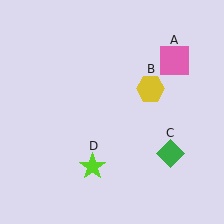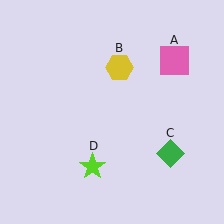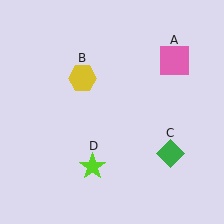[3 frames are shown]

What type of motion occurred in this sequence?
The yellow hexagon (object B) rotated counterclockwise around the center of the scene.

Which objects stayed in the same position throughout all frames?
Pink square (object A) and green diamond (object C) and lime star (object D) remained stationary.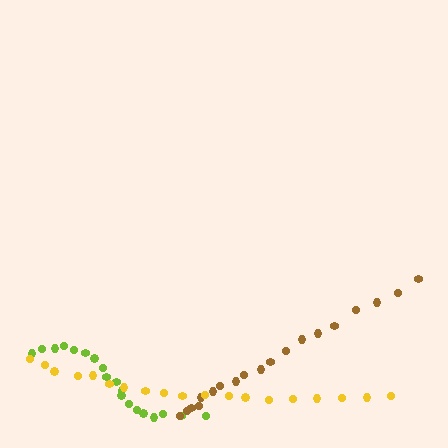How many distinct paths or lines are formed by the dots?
There are 3 distinct paths.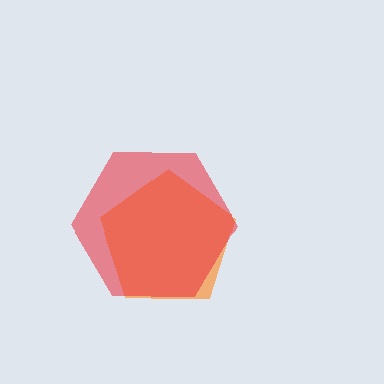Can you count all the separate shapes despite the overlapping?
Yes, there are 2 separate shapes.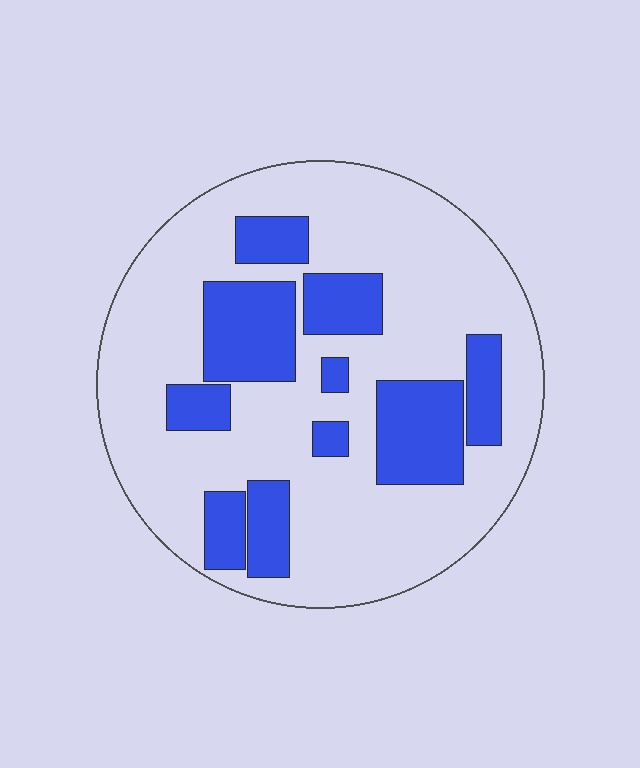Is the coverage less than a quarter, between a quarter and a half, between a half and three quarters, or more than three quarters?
Between a quarter and a half.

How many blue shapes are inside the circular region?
10.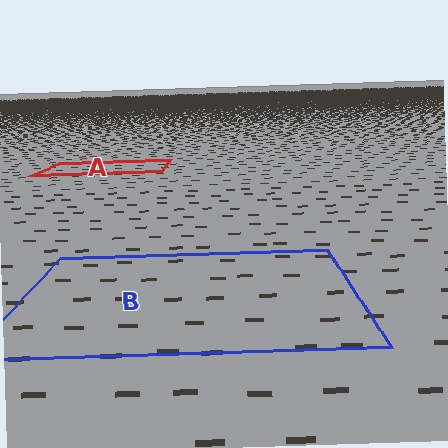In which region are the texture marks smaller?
The texture marks are smaller in region A, because it is farther away.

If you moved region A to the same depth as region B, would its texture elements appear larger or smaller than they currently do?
They would appear larger. At a closer depth, the same texture elements are projected at a bigger on-screen size.